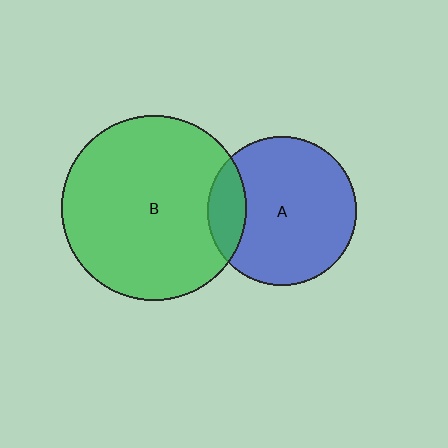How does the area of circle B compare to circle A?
Approximately 1.5 times.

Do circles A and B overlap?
Yes.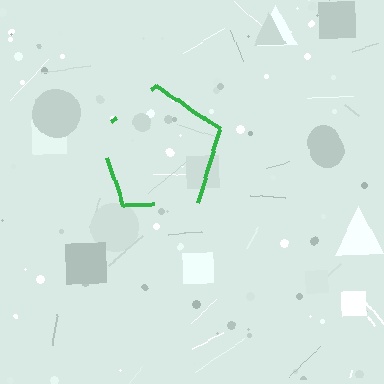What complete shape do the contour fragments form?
The contour fragments form a pentagon.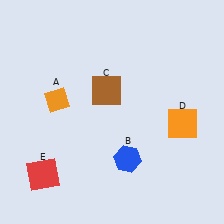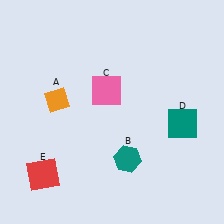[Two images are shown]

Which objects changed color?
B changed from blue to teal. C changed from brown to pink. D changed from orange to teal.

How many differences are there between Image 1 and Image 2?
There are 3 differences between the two images.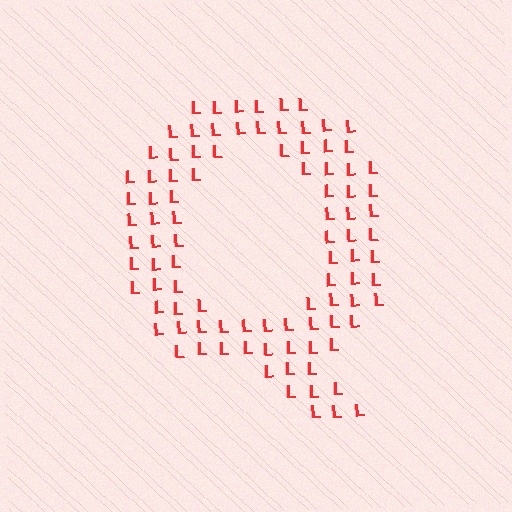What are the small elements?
The small elements are letter L's.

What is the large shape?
The large shape is the letter Q.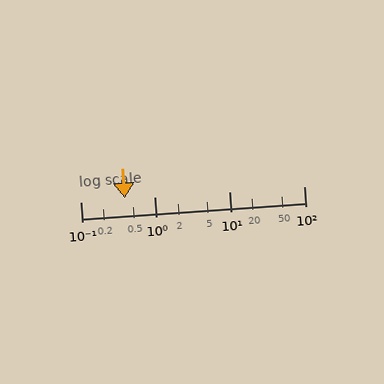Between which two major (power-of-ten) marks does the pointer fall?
The pointer is between 0.1 and 1.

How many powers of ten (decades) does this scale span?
The scale spans 3 decades, from 0.1 to 100.